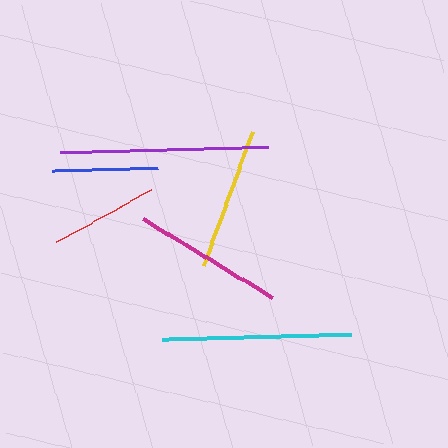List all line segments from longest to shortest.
From longest to shortest: purple, cyan, magenta, yellow, red, blue.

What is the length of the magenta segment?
The magenta segment is approximately 152 pixels long.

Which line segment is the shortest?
The blue line is the shortest at approximately 105 pixels.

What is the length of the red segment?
The red segment is approximately 109 pixels long.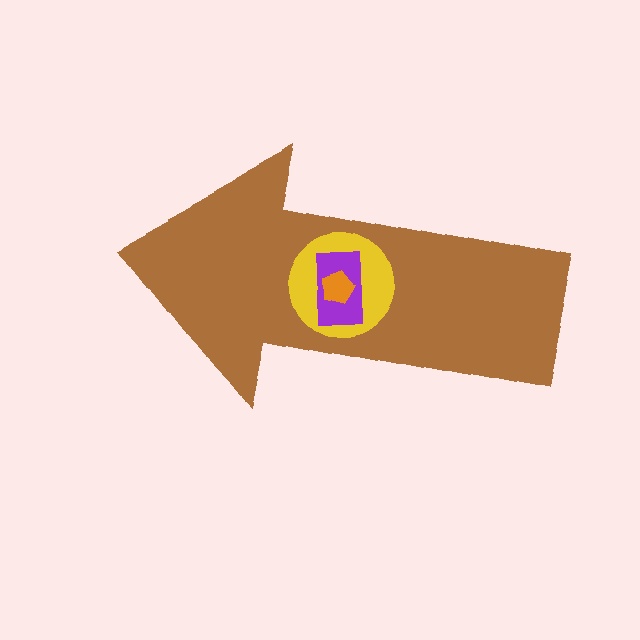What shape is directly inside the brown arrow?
The yellow circle.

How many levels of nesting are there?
4.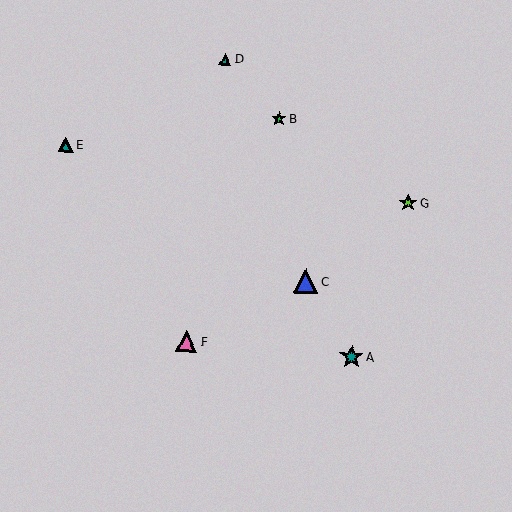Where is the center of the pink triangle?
The center of the pink triangle is at (186, 341).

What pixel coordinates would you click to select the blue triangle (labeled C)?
Click at (306, 281) to select the blue triangle C.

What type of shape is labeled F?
Shape F is a pink triangle.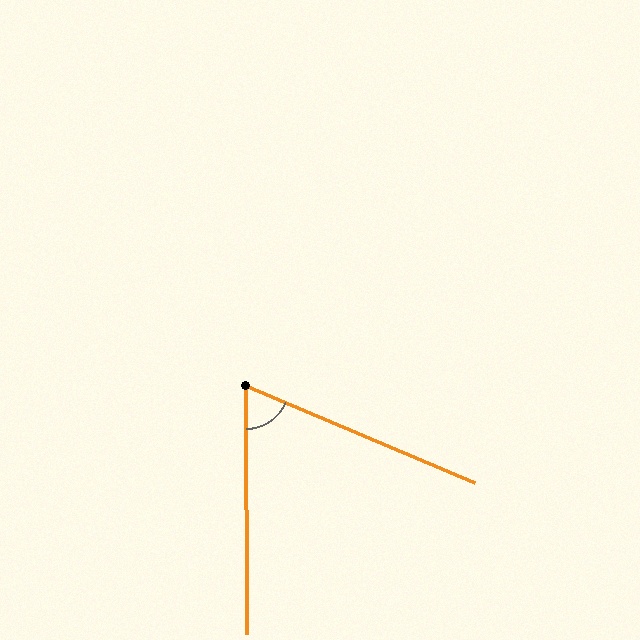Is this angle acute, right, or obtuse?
It is acute.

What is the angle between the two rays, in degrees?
Approximately 67 degrees.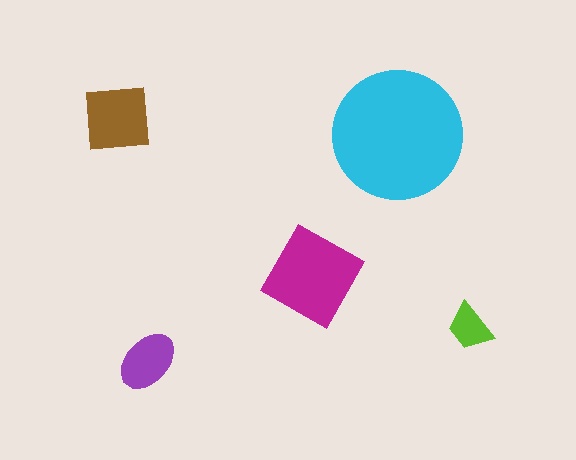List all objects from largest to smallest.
The cyan circle, the magenta square, the brown square, the purple ellipse, the lime trapezoid.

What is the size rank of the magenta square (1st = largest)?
2nd.